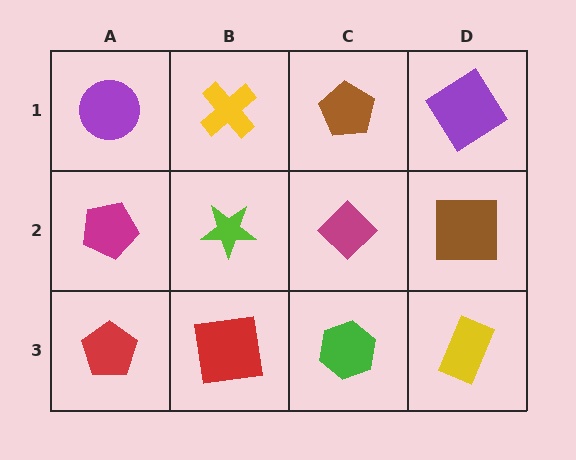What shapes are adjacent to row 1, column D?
A brown square (row 2, column D), a brown pentagon (row 1, column C).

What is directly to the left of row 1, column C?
A yellow cross.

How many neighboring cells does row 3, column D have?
2.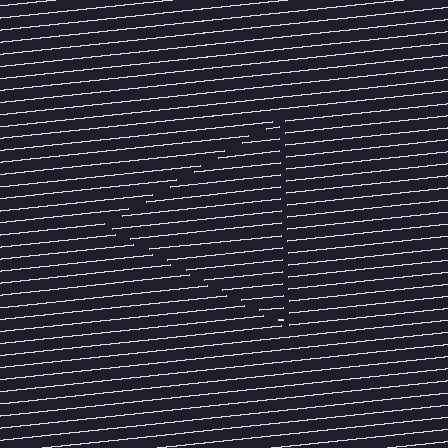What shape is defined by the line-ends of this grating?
An illusory triangle. The interior of the shape contains the same grating, shifted by half a period — the contour is defined by the phase discontinuity where line-ends from the inner and outer gratings abut.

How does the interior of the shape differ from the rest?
The interior of the shape contains the same grating, shifted by half a period — the contour is defined by the phase discontinuity where line-ends from the inner and outer gratings abut.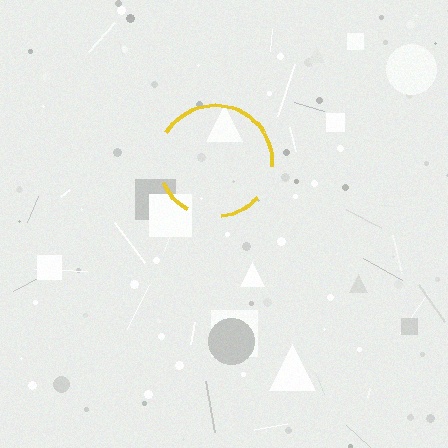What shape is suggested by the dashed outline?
The dashed outline suggests a circle.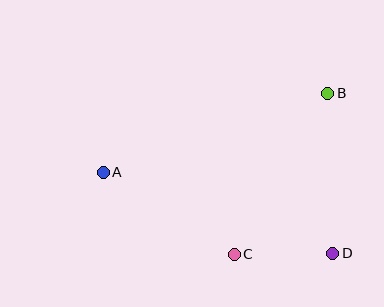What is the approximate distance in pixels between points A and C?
The distance between A and C is approximately 155 pixels.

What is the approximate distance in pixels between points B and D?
The distance between B and D is approximately 160 pixels.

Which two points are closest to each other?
Points C and D are closest to each other.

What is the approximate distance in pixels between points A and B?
The distance between A and B is approximately 238 pixels.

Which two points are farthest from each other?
Points A and D are farthest from each other.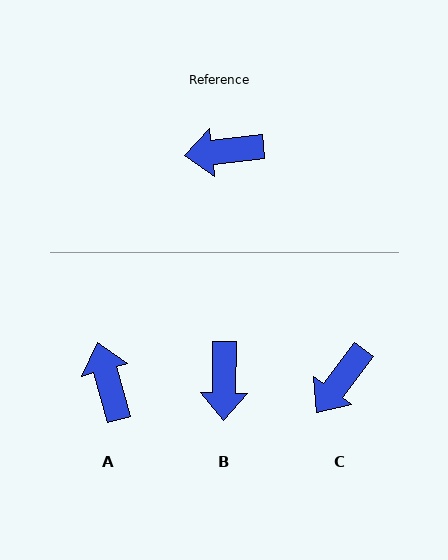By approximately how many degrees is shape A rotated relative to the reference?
Approximately 81 degrees clockwise.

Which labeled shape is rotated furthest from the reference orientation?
B, about 83 degrees away.